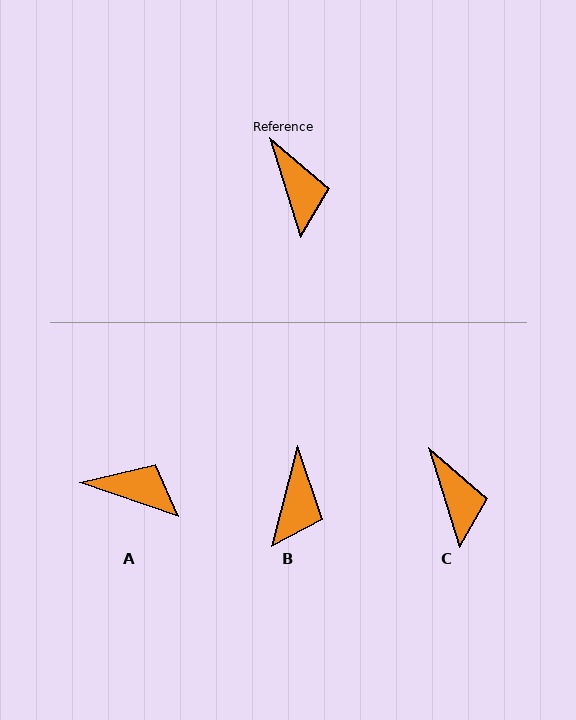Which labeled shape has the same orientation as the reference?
C.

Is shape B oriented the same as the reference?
No, it is off by about 32 degrees.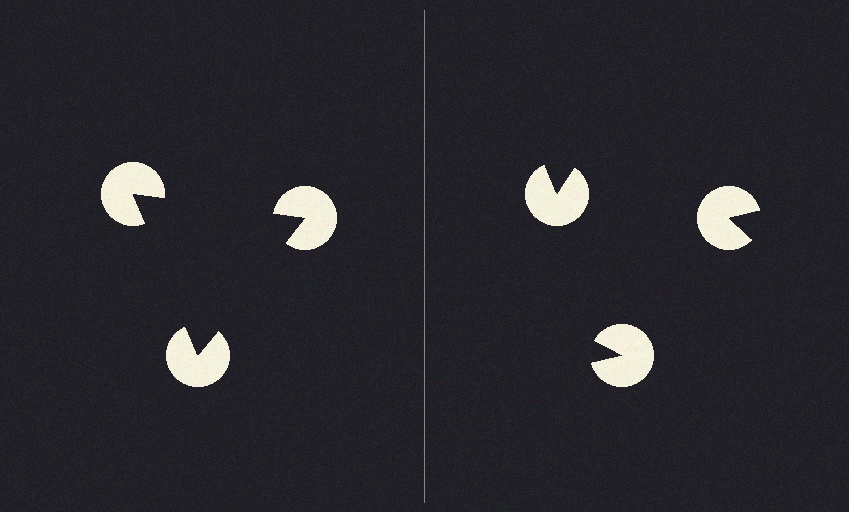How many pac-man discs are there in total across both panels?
6 — 3 on each side.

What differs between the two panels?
The pac-man discs are positioned identically on both sides; only the wedge orientations differ. On the left they align to a triangle; on the right they are misaligned.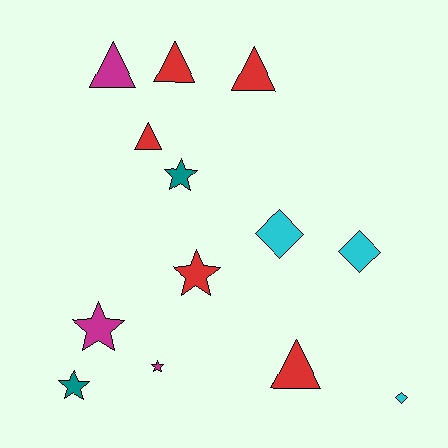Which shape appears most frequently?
Triangle, with 5 objects.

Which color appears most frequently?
Red, with 5 objects.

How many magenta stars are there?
There are 2 magenta stars.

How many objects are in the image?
There are 13 objects.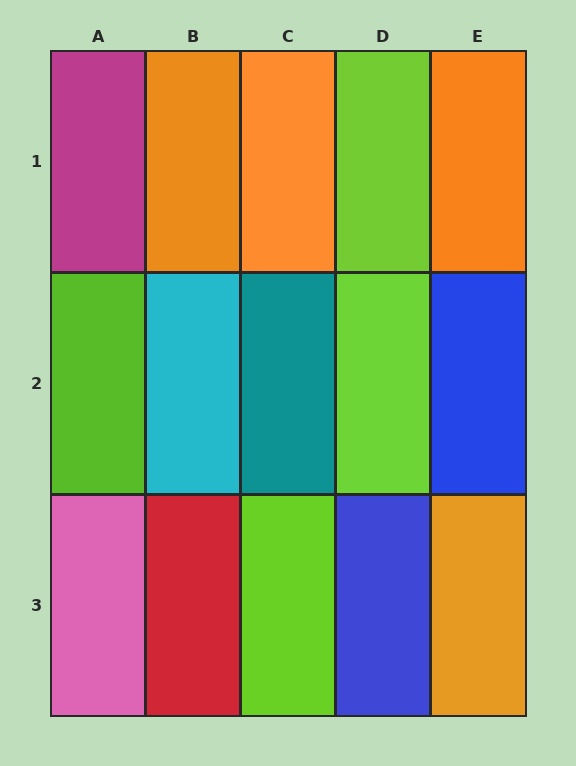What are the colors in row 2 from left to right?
Lime, cyan, teal, lime, blue.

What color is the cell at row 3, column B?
Red.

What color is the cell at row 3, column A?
Pink.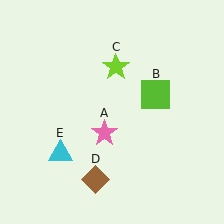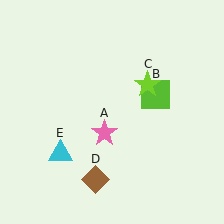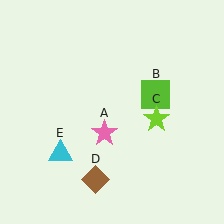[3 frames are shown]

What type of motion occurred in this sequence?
The lime star (object C) rotated clockwise around the center of the scene.